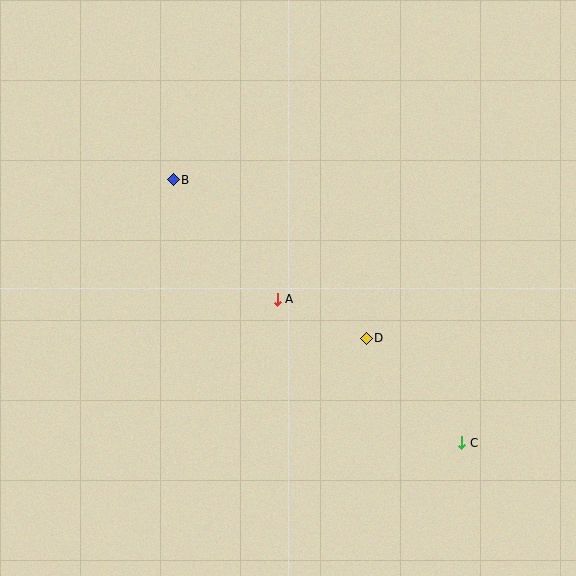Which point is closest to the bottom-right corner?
Point C is closest to the bottom-right corner.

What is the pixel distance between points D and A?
The distance between D and A is 97 pixels.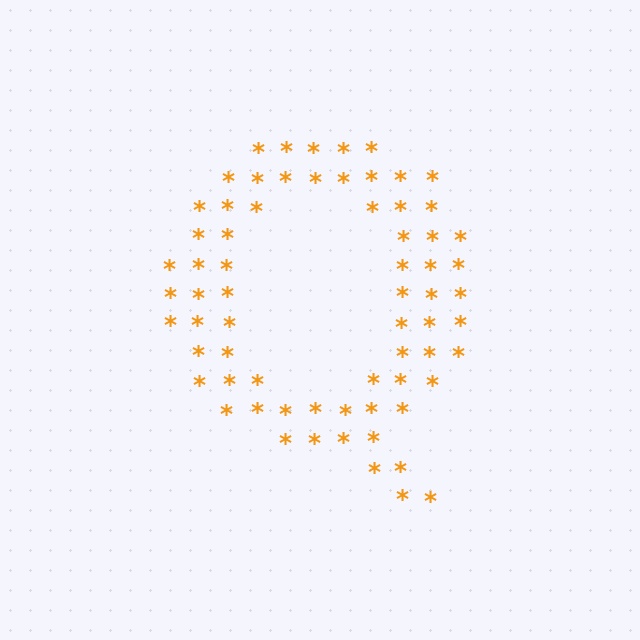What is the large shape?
The large shape is the letter Q.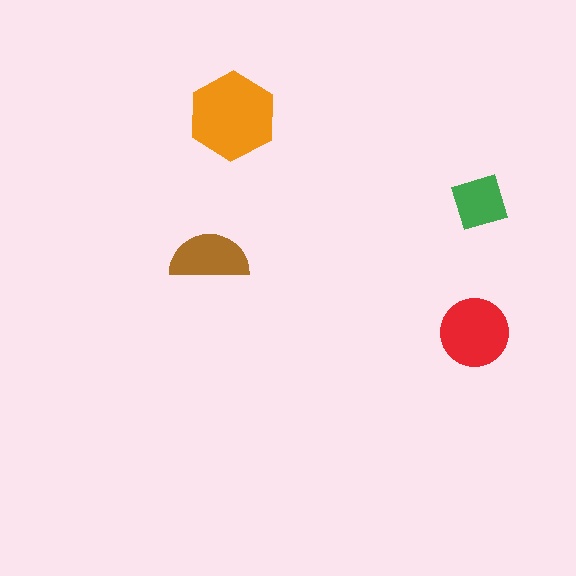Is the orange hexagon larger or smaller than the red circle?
Larger.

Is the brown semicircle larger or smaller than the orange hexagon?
Smaller.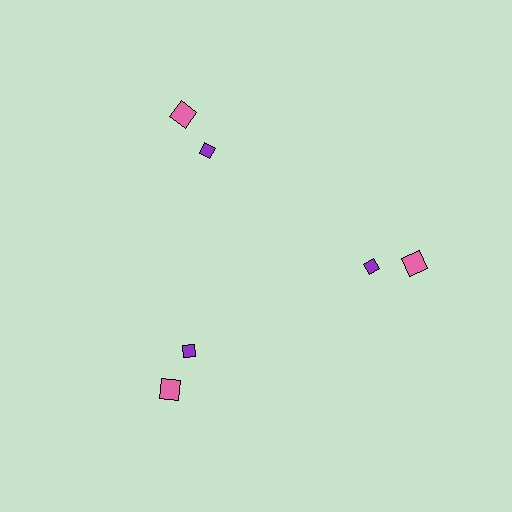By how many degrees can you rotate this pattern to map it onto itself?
The pattern maps onto itself every 120 degrees of rotation.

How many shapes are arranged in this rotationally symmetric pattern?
There are 6 shapes, arranged in 3 groups of 2.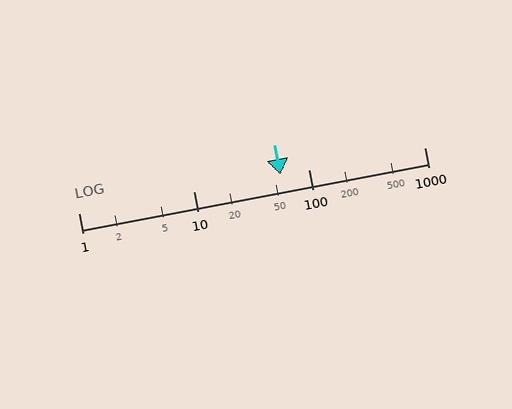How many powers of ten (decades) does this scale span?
The scale spans 3 decades, from 1 to 1000.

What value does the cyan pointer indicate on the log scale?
The pointer indicates approximately 56.